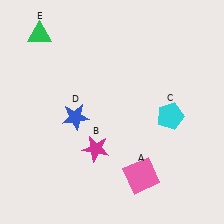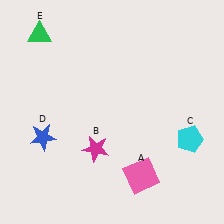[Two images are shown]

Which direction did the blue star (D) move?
The blue star (D) moved left.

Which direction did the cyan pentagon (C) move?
The cyan pentagon (C) moved down.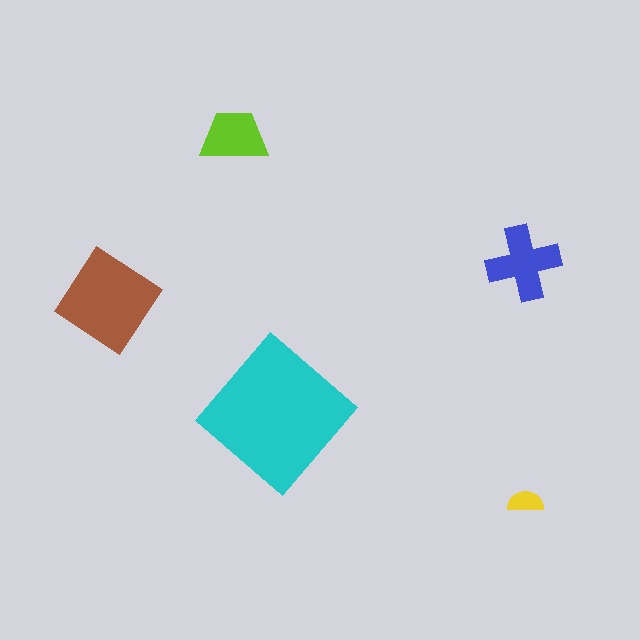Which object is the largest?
The cyan diamond.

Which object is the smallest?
The yellow semicircle.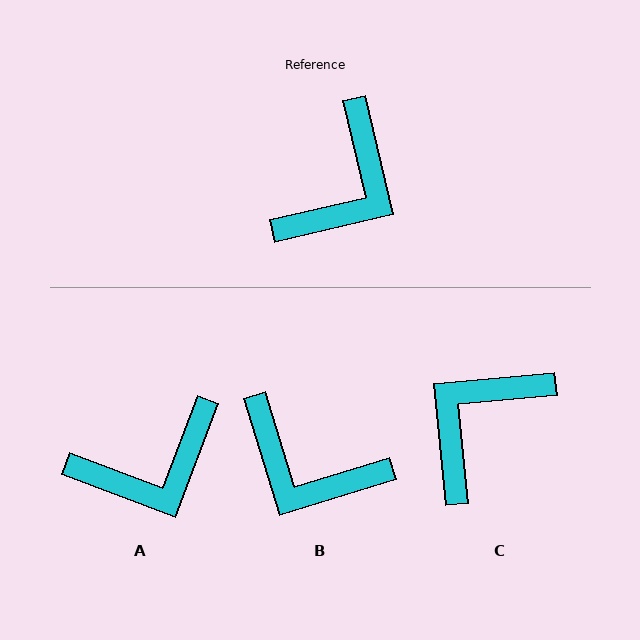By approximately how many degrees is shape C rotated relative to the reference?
Approximately 172 degrees counter-clockwise.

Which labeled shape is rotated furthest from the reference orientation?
C, about 172 degrees away.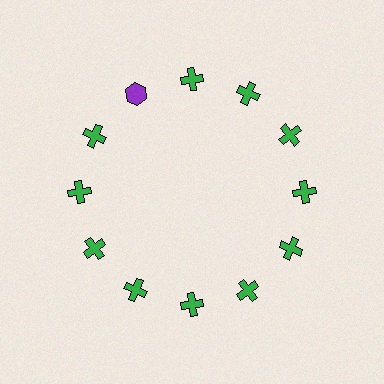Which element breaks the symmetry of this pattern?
The purple hexagon at roughly the 11 o'clock position breaks the symmetry. All other shapes are green crosses.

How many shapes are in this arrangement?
There are 12 shapes arranged in a ring pattern.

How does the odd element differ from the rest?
It differs in both color (purple instead of green) and shape (hexagon instead of cross).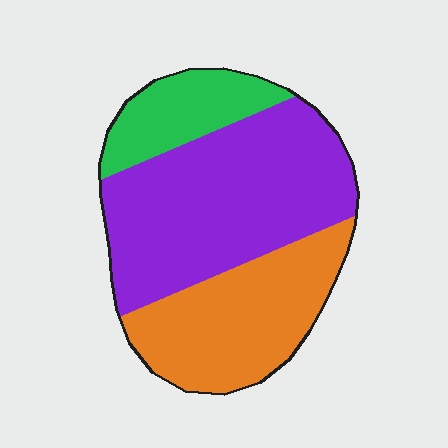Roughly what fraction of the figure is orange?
Orange covers 33% of the figure.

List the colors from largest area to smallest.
From largest to smallest: purple, orange, green.